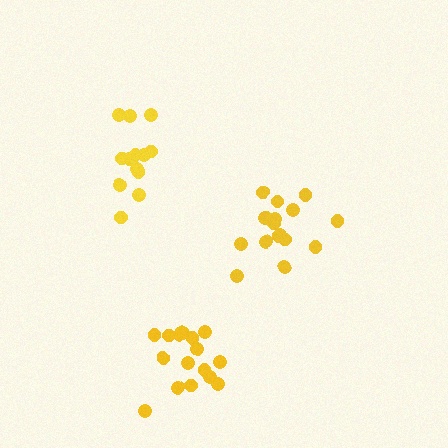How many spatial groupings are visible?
There are 3 spatial groupings.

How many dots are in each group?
Group 1: 13 dots, Group 2: 16 dots, Group 3: 17 dots (46 total).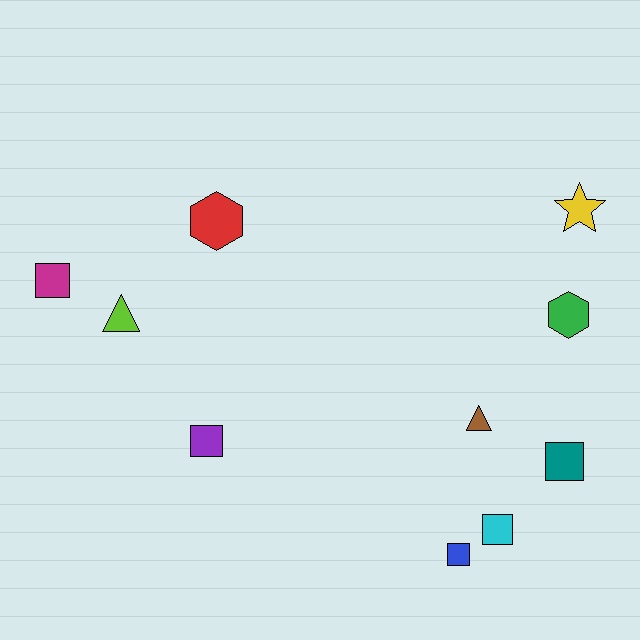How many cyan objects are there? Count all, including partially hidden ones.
There is 1 cyan object.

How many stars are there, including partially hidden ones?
There is 1 star.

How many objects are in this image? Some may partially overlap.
There are 10 objects.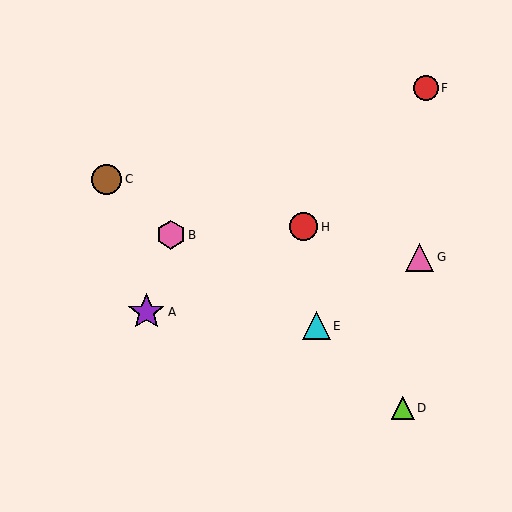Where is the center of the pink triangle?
The center of the pink triangle is at (420, 257).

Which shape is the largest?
The purple star (labeled A) is the largest.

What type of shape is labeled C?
Shape C is a brown circle.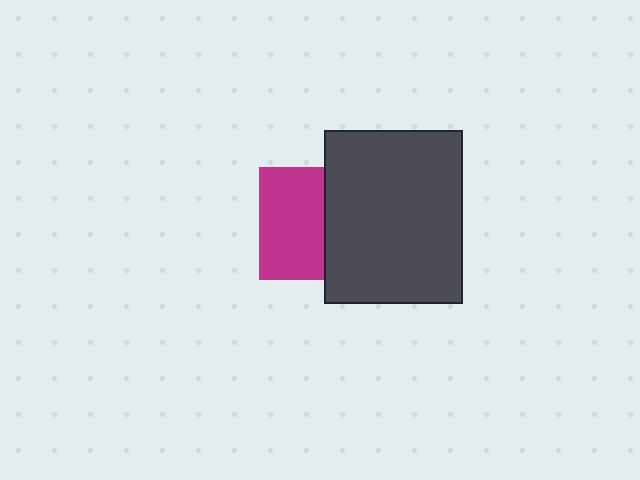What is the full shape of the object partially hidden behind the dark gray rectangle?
The partially hidden object is a magenta square.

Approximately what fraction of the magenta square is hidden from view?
Roughly 43% of the magenta square is hidden behind the dark gray rectangle.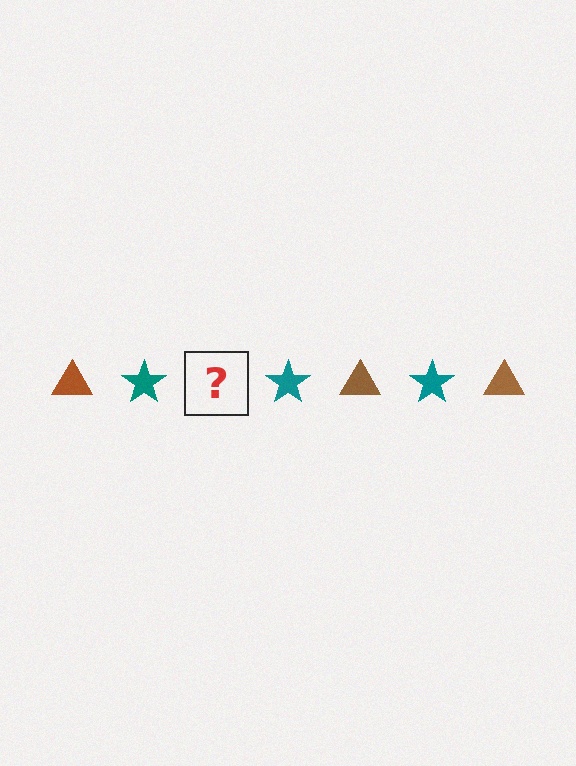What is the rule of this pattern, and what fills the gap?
The rule is that the pattern alternates between brown triangle and teal star. The gap should be filled with a brown triangle.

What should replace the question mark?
The question mark should be replaced with a brown triangle.